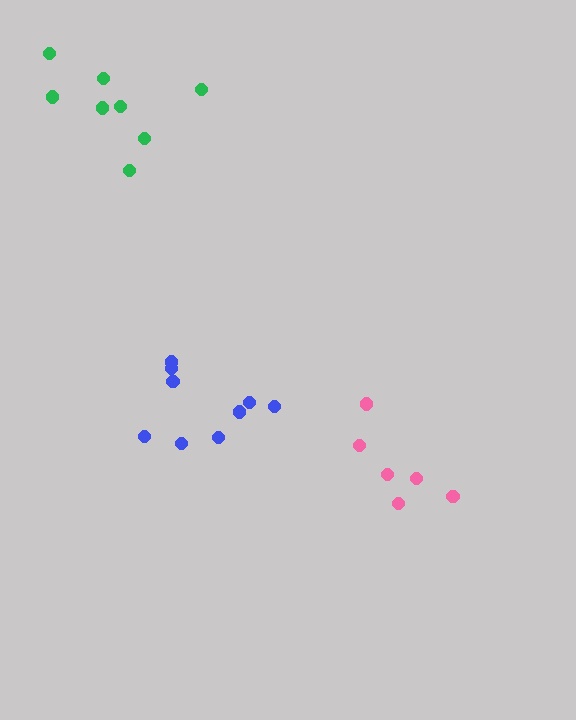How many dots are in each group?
Group 1: 6 dots, Group 2: 9 dots, Group 3: 8 dots (23 total).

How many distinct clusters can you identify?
There are 3 distinct clusters.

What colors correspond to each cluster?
The clusters are colored: pink, blue, green.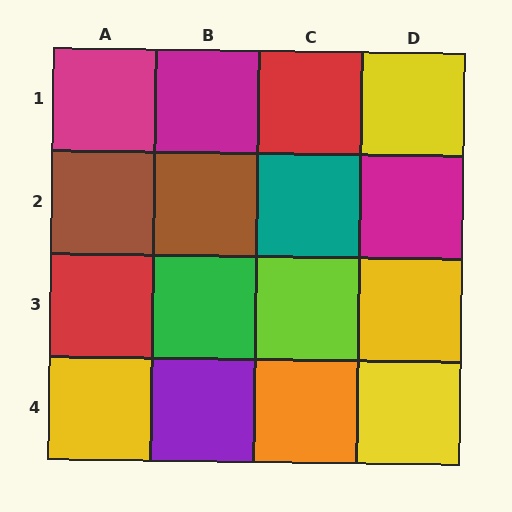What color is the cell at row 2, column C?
Teal.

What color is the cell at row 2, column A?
Brown.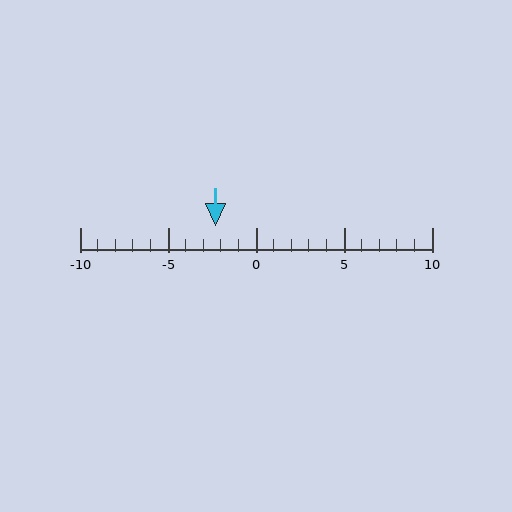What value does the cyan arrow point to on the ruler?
The cyan arrow points to approximately -2.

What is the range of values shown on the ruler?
The ruler shows values from -10 to 10.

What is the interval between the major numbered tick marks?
The major tick marks are spaced 5 units apart.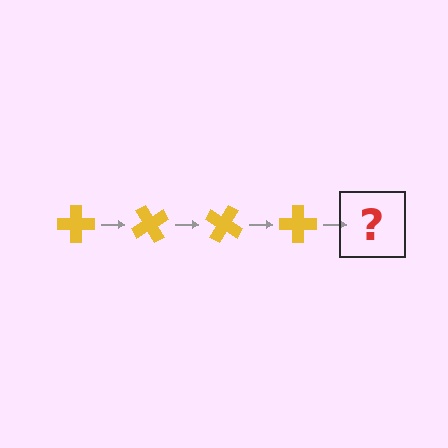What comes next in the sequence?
The next element should be a yellow cross rotated 240 degrees.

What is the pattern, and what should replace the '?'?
The pattern is that the cross rotates 60 degrees each step. The '?' should be a yellow cross rotated 240 degrees.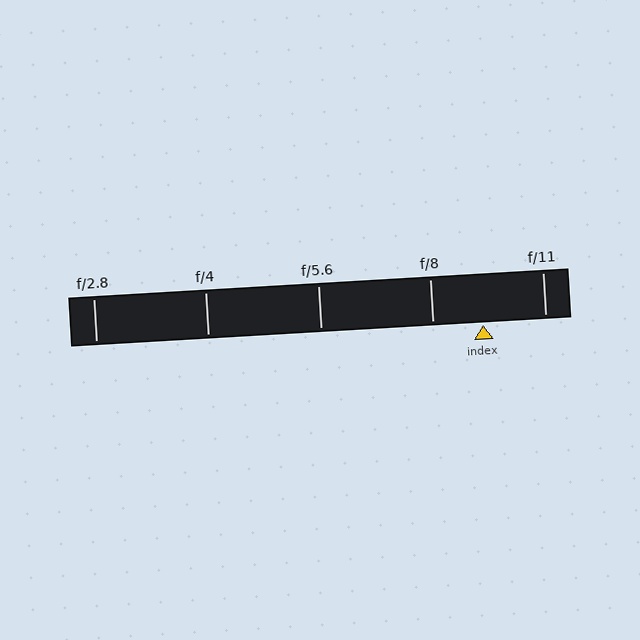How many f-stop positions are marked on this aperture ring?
There are 5 f-stop positions marked.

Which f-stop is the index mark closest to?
The index mark is closest to f/8.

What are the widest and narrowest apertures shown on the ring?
The widest aperture shown is f/2.8 and the narrowest is f/11.